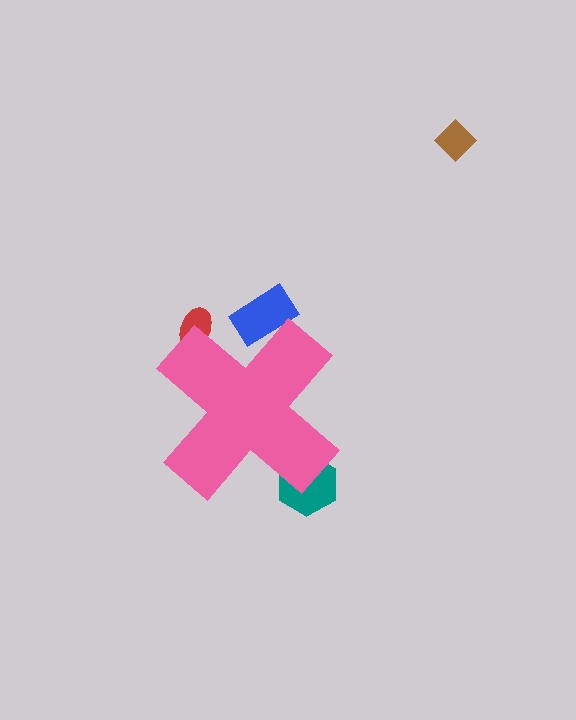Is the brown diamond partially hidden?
No, the brown diamond is fully visible.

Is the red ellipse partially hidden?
Yes, the red ellipse is partially hidden behind the pink cross.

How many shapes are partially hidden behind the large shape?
3 shapes are partially hidden.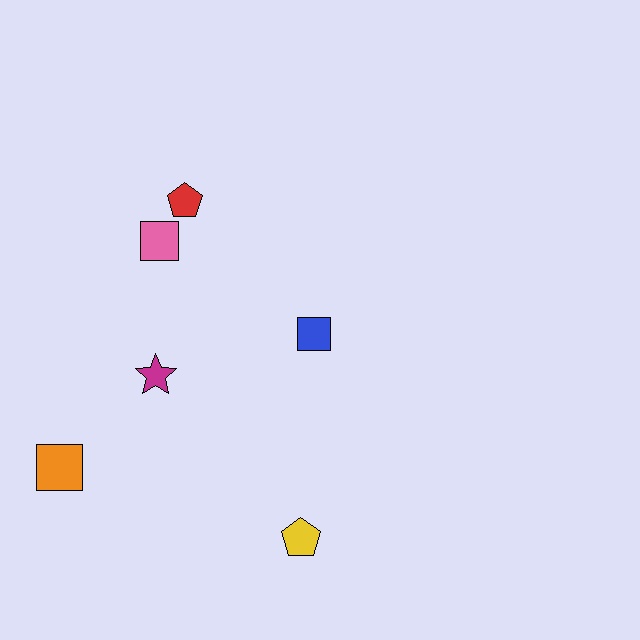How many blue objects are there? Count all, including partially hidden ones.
There is 1 blue object.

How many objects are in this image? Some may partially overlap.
There are 6 objects.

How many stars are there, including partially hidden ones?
There is 1 star.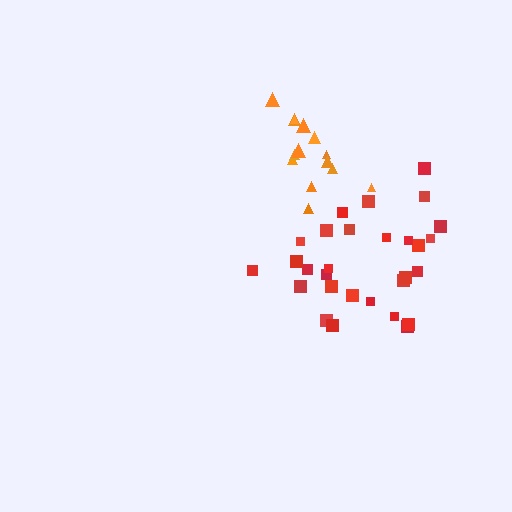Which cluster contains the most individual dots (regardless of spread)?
Red (29).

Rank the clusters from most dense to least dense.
orange, red.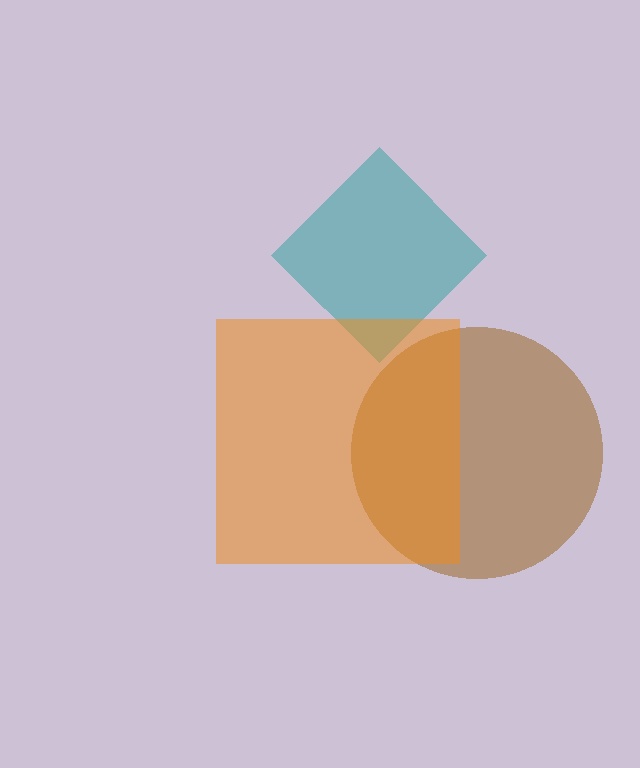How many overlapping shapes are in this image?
There are 3 overlapping shapes in the image.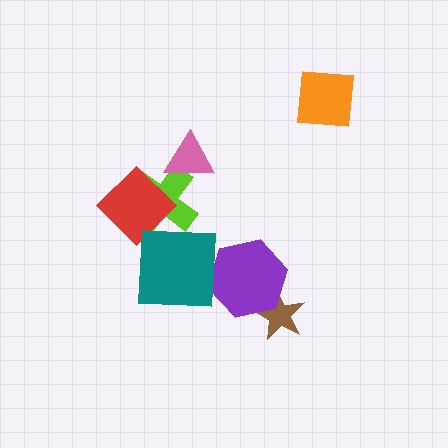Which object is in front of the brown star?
The purple hexagon is in front of the brown star.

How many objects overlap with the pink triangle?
1 object overlaps with the pink triangle.